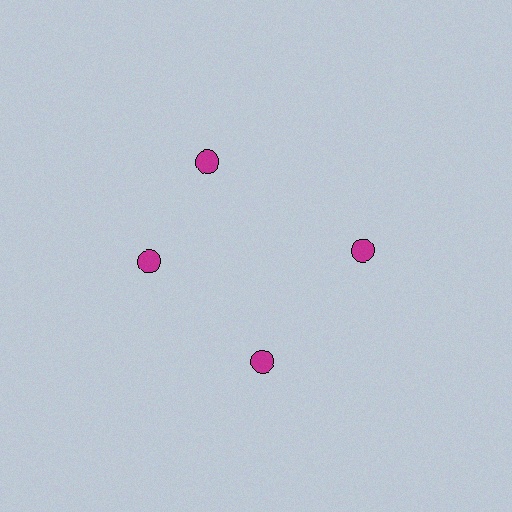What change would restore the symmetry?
The symmetry would be restored by rotating it back into even spacing with its neighbors so that all 4 circles sit at equal angles and equal distance from the center.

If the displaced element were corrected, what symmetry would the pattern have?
It would have 4-fold rotational symmetry — the pattern would map onto itself every 90 degrees.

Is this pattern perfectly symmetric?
No. The 4 magenta circles are arranged in a ring, but one element near the 12 o'clock position is rotated out of alignment along the ring, breaking the 4-fold rotational symmetry.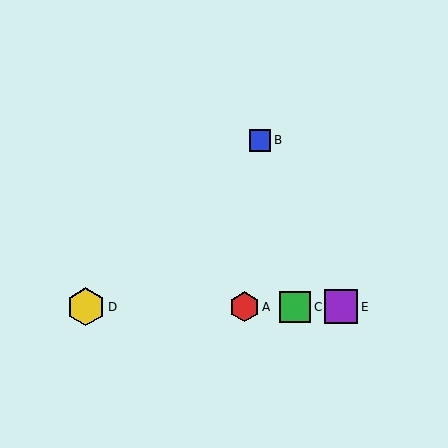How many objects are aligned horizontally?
4 objects (A, C, D, E) are aligned horizontally.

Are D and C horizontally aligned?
Yes, both are at y≈307.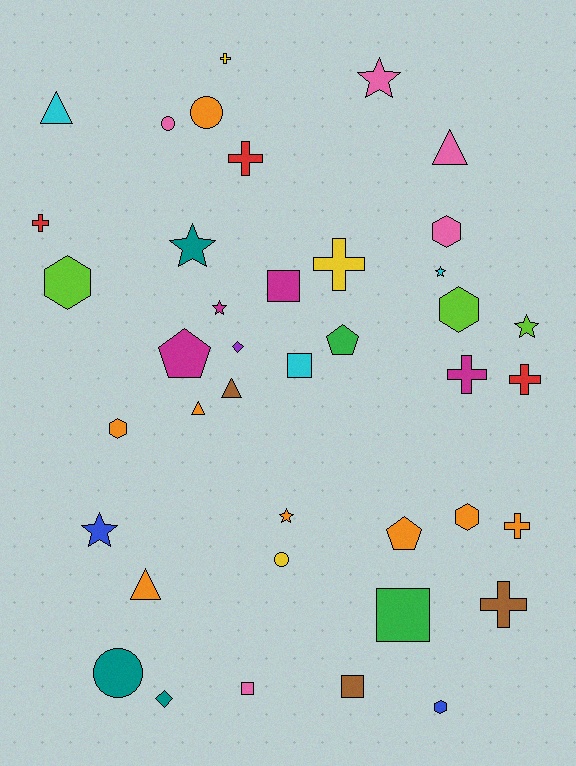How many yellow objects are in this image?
There are 3 yellow objects.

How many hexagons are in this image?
There are 6 hexagons.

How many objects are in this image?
There are 40 objects.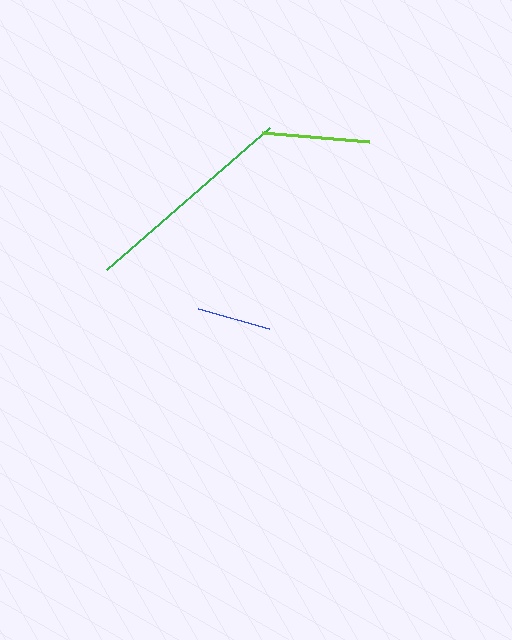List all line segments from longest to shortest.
From longest to shortest: green, lime, blue.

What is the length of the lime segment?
The lime segment is approximately 108 pixels long.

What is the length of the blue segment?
The blue segment is approximately 74 pixels long.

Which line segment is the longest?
The green line is the longest at approximately 216 pixels.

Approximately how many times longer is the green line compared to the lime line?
The green line is approximately 2.0 times the length of the lime line.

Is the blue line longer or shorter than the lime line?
The lime line is longer than the blue line.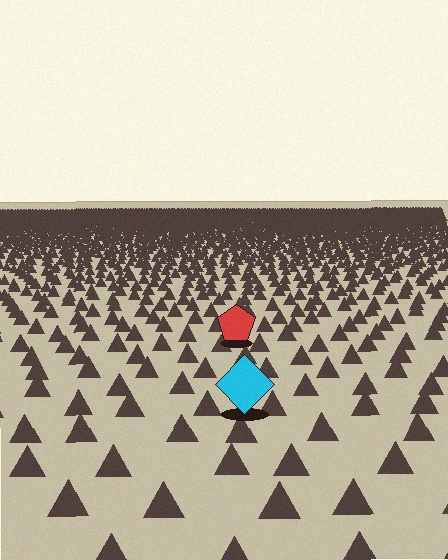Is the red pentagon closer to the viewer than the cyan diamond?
No. The cyan diamond is closer — you can tell from the texture gradient: the ground texture is coarser near it.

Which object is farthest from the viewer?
The red pentagon is farthest from the viewer. It appears smaller and the ground texture around it is denser.